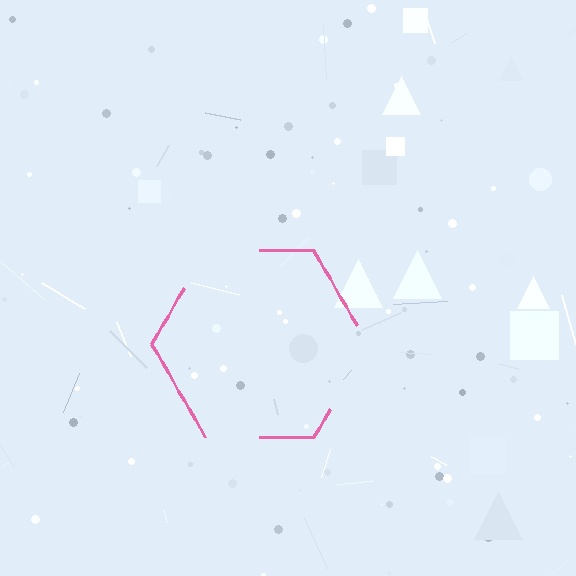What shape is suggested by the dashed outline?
The dashed outline suggests a hexagon.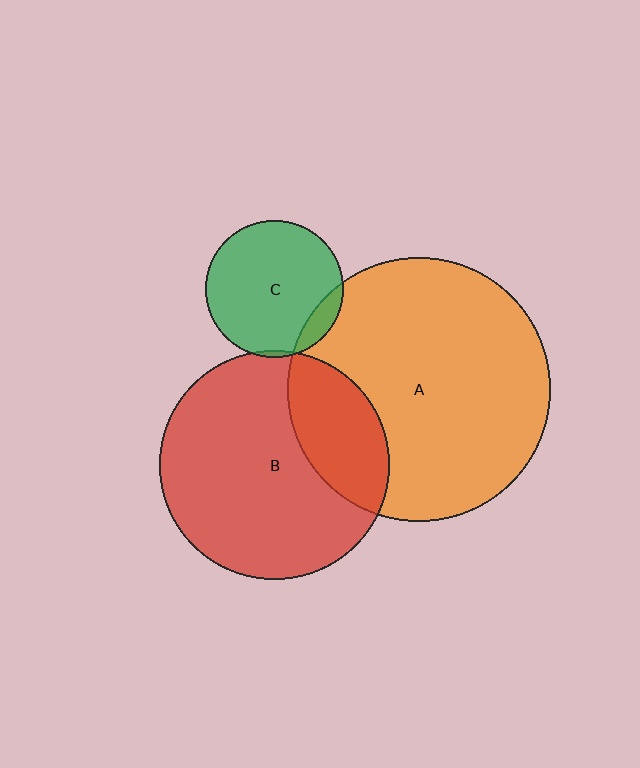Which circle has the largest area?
Circle A (orange).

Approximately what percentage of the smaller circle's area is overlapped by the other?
Approximately 25%.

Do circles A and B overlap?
Yes.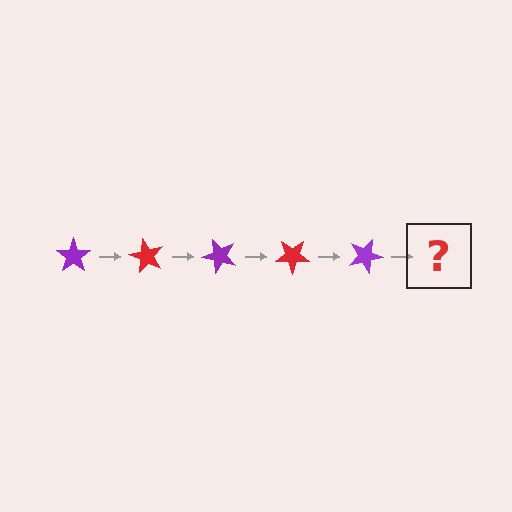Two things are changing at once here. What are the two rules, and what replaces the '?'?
The two rules are that it rotates 60 degrees each step and the color cycles through purple and red. The '?' should be a red star, rotated 300 degrees from the start.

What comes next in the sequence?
The next element should be a red star, rotated 300 degrees from the start.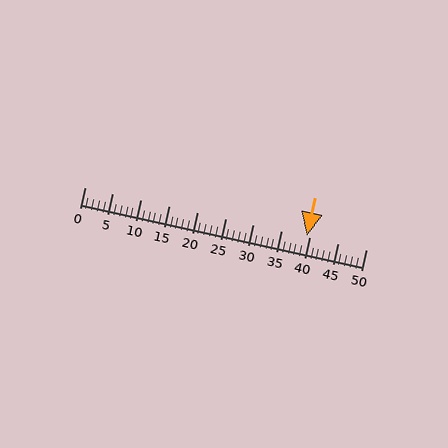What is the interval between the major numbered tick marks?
The major tick marks are spaced 5 units apart.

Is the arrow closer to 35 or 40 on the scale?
The arrow is closer to 40.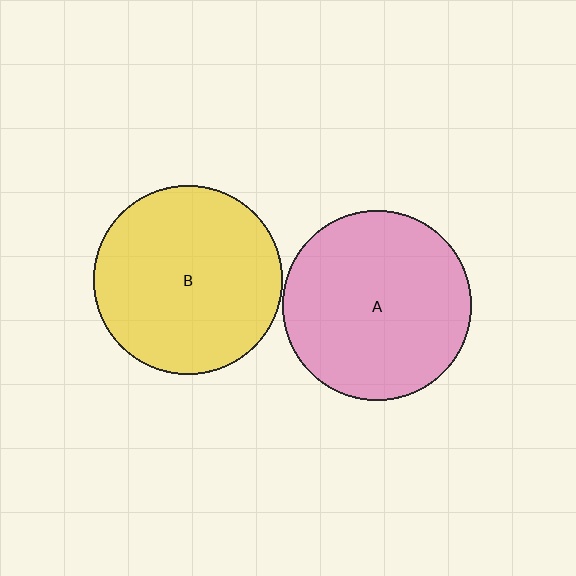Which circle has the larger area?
Circle A (pink).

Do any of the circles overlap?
No, none of the circles overlap.